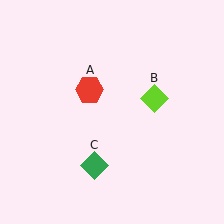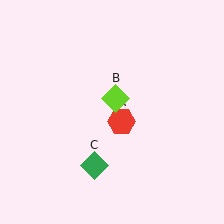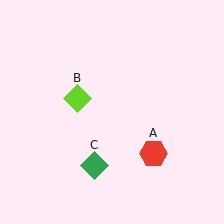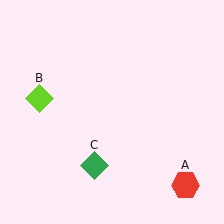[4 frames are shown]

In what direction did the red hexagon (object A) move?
The red hexagon (object A) moved down and to the right.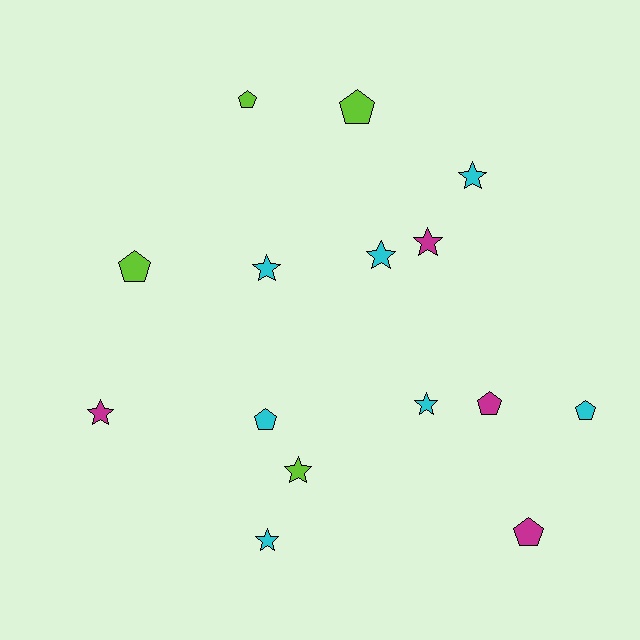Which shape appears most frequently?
Star, with 8 objects.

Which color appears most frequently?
Cyan, with 7 objects.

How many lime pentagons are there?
There are 3 lime pentagons.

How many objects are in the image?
There are 15 objects.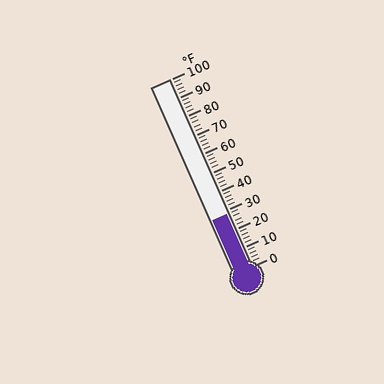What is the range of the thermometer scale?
The thermometer scale ranges from 0°F to 100°F.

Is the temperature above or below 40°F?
The temperature is below 40°F.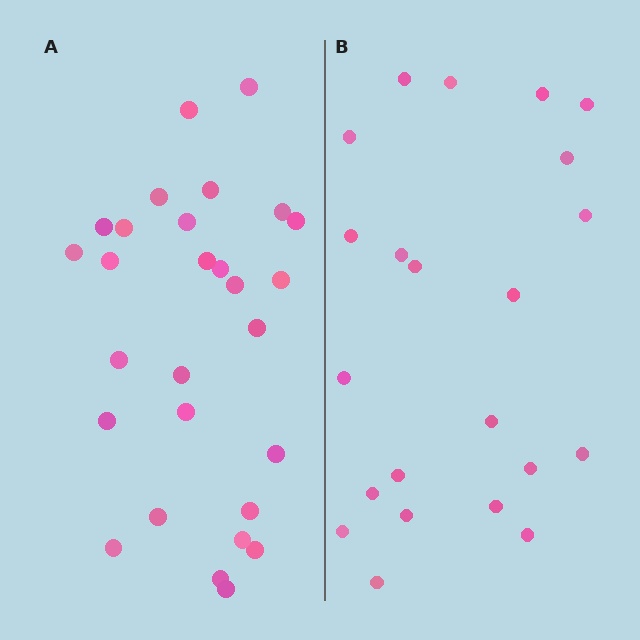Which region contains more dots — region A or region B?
Region A (the left region) has more dots.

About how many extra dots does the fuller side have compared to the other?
Region A has about 6 more dots than region B.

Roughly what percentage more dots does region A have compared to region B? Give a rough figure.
About 25% more.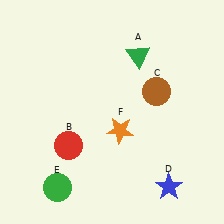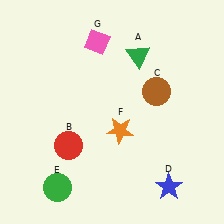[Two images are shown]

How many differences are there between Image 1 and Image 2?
There is 1 difference between the two images.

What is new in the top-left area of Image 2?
A pink diamond (G) was added in the top-left area of Image 2.